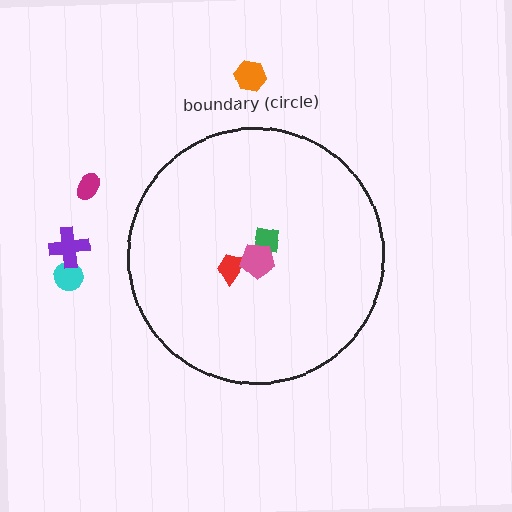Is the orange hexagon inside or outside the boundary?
Outside.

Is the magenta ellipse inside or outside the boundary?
Outside.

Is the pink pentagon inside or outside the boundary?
Inside.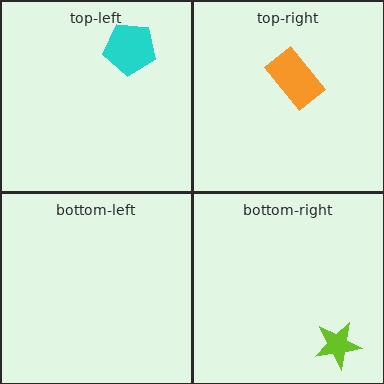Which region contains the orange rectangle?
The top-right region.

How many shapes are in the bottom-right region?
1.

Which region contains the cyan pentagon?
The top-left region.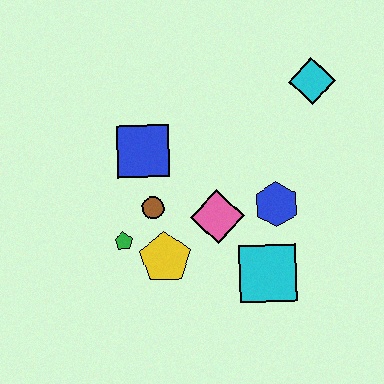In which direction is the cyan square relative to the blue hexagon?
The cyan square is below the blue hexagon.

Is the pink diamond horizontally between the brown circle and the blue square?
No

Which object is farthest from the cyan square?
The cyan diamond is farthest from the cyan square.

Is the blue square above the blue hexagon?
Yes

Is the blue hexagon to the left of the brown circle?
No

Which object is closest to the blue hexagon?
The pink diamond is closest to the blue hexagon.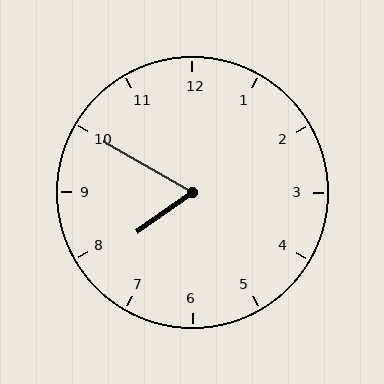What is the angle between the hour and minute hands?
Approximately 65 degrees.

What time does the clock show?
7:50.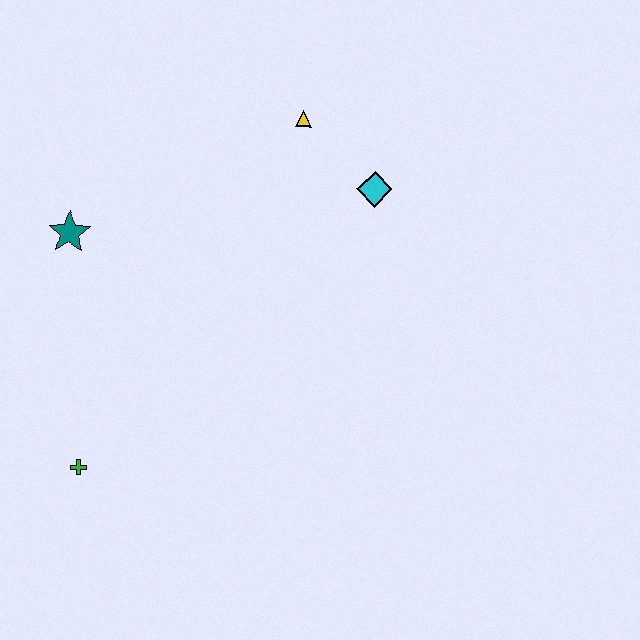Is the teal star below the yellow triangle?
Yes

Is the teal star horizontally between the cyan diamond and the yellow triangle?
No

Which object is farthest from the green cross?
The yellow triangle is farthest from the green cross.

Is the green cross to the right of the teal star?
Yes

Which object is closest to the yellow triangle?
The cyan diamond is closest to the yellow triangle.